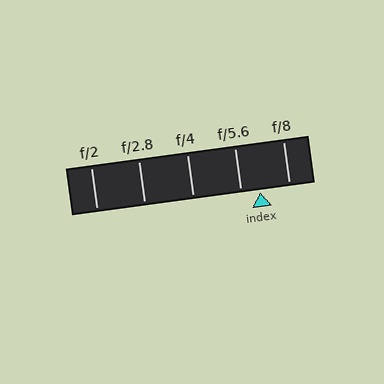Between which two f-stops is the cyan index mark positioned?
The index mark is between f/5.6 and f/8.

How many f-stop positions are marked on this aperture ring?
There are 5 f-stop positions marked.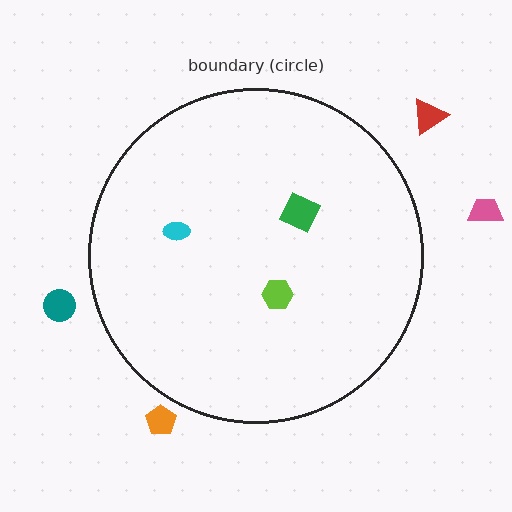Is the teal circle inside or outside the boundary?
Outside.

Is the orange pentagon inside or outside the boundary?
Outside.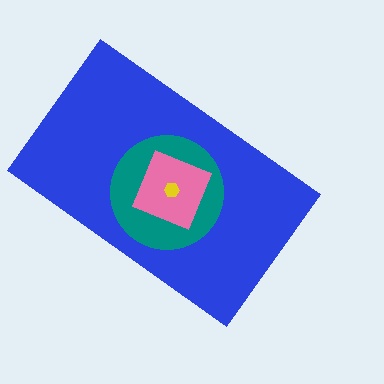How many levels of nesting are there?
4.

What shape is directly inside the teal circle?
The pink square.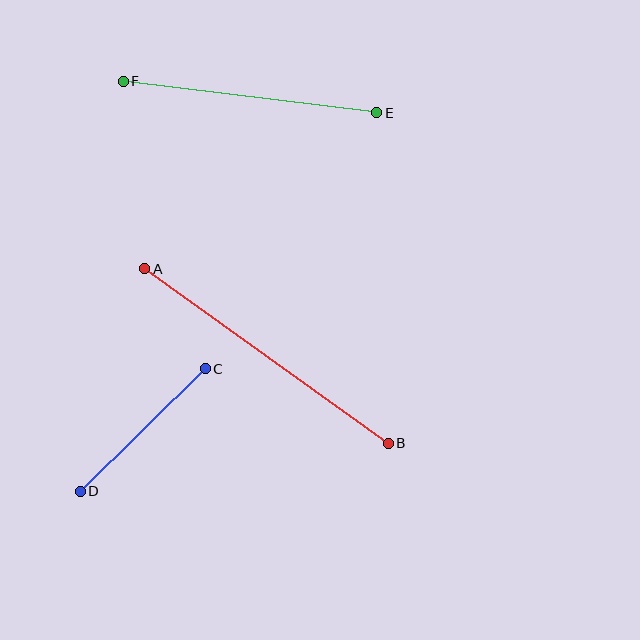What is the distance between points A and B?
The distance is approximately 300 pixels.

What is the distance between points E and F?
The distance is approximately 256 pixels.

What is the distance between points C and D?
The distance is approximately 175 pixels.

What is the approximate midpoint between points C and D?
The midpoint is at approximately (143, 430) pixels.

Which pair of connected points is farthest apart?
Points A and B are farthest apart.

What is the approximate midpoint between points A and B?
The midpoint is at approximately (266, 356) pixels.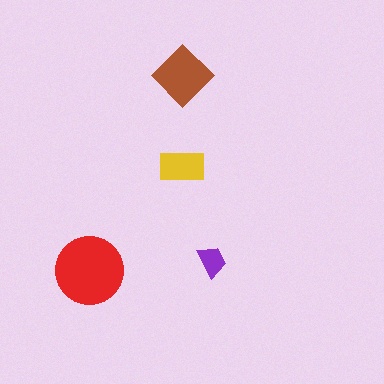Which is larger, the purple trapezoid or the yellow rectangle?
The yellow rectangle.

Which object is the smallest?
The purple trapezoid.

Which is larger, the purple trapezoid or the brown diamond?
The brown diamond.